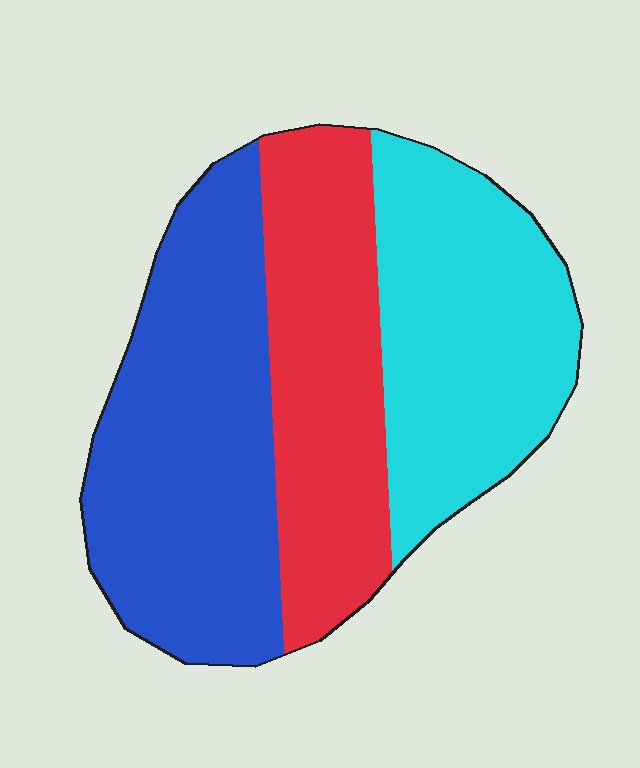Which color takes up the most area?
Blue, at roughly 40%.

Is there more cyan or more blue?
Blue.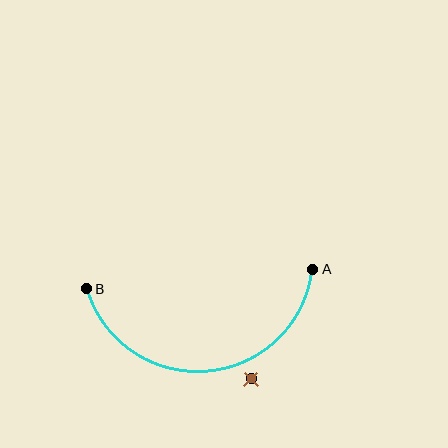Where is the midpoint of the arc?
The arc midpoint is the point on the curve farthest from the straight line joining A and B. It sits below that line.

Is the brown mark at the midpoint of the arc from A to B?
No — the brown mark does not lie on the arc at all. It sits slightly outside the curve.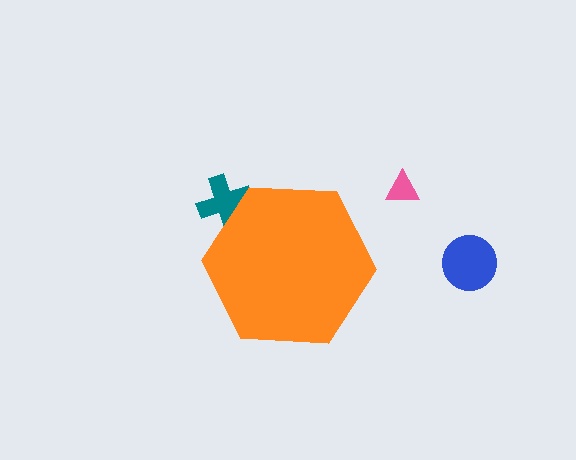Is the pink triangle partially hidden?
No, the pink triangle is fully visible.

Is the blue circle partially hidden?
No, the blue circle is fully visible.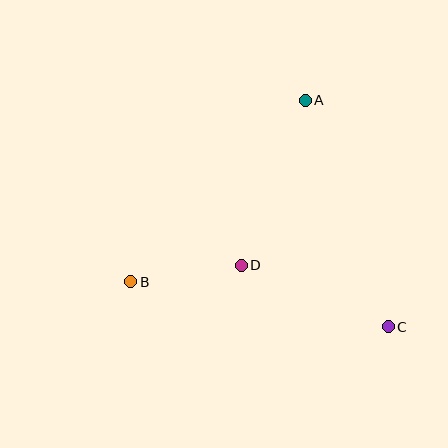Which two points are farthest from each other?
Points B and C are farthest from each other.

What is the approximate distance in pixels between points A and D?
The distance between A and D is approximately 177 pixels.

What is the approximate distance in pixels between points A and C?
The distance between A and C is approximately 241 pixels.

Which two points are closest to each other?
Points B and D are closest to each other.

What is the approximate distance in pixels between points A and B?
The distance between A and B is approximately 252 pixels.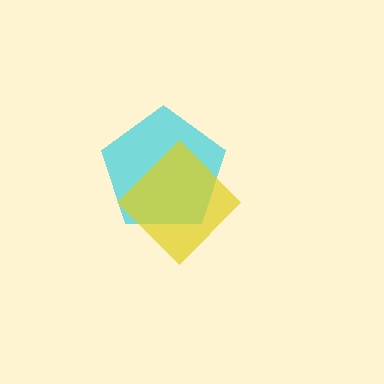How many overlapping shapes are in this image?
There are 2 overlapping shapes in the image.